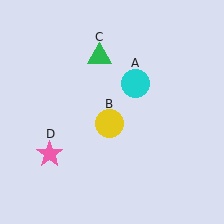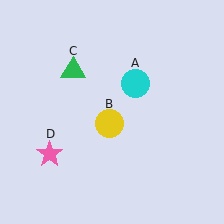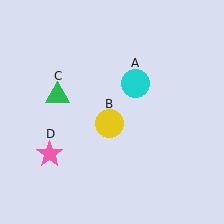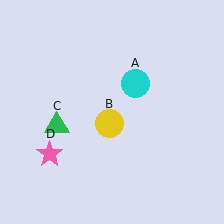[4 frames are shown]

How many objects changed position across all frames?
1 object changed position: green triangle (object C).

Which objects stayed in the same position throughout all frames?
Cyan circle (object A) and yellow circle (object B) and pink star (object D) remained stationary.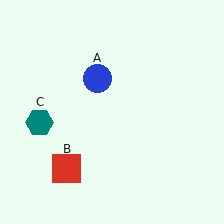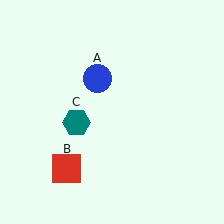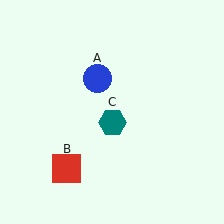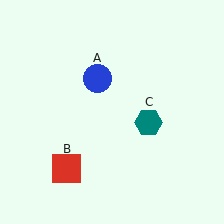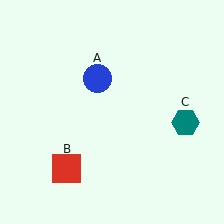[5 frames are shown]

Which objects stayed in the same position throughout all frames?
Blue circle (object A) and red square (object B) remained stationary.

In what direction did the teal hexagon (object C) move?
The teal hexagon (object C) moved right.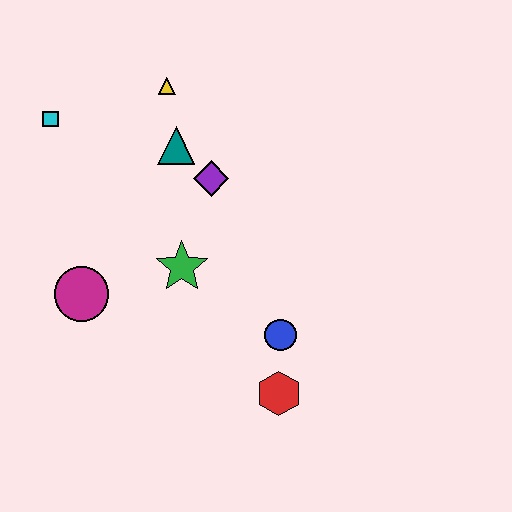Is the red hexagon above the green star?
No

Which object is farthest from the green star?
The cyan square is farthest from the green star.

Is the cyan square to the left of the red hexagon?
Yes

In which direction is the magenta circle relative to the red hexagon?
The magenta circle is to the left of the red hexagon.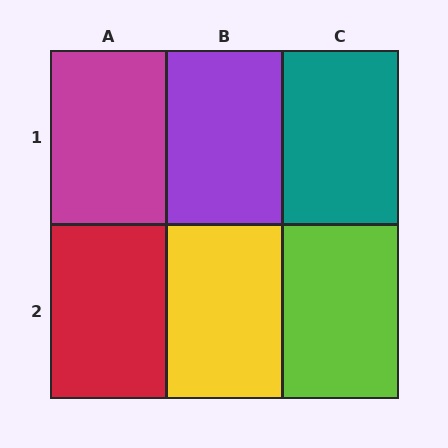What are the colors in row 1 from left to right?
Magenta, purple, teal.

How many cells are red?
1 cell is red.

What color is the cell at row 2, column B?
Yellow.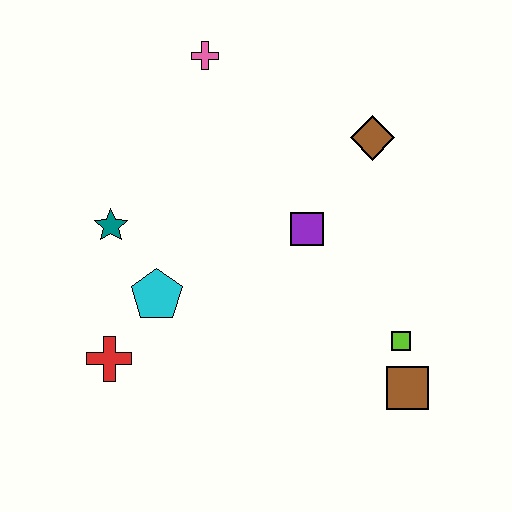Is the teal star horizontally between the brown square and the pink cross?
No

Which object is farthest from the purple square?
The red cross is farthest from the purple square.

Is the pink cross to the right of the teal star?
Yes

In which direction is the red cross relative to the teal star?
The red cross is below the teal star.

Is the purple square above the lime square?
Yes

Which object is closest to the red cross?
The cyan pentagon is closest to the red cross.